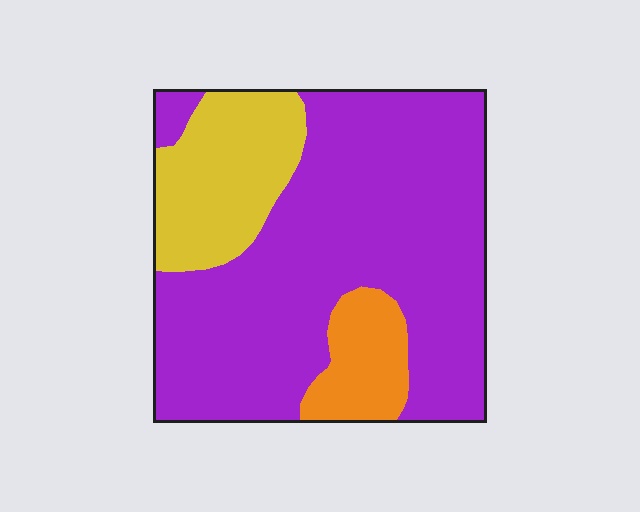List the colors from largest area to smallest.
From largest to smallest: purple, yellow, orange.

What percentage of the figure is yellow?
Yellow takes up about one fifth (1/5) of the figure.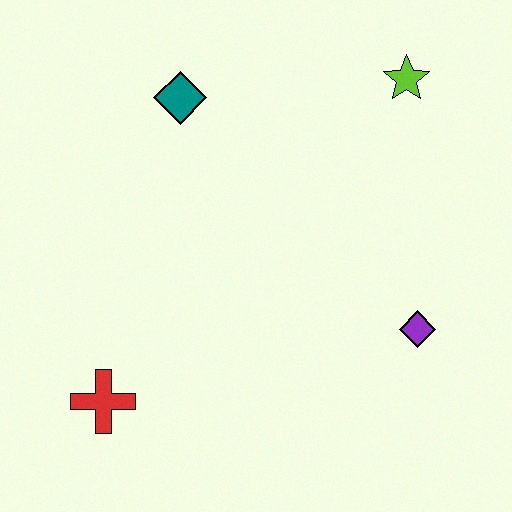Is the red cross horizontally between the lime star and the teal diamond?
No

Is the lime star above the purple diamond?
Yes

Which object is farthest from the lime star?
The red cross is farthest from the lime star.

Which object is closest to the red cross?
The teal diamond is closest to the red cross.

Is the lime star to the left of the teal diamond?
No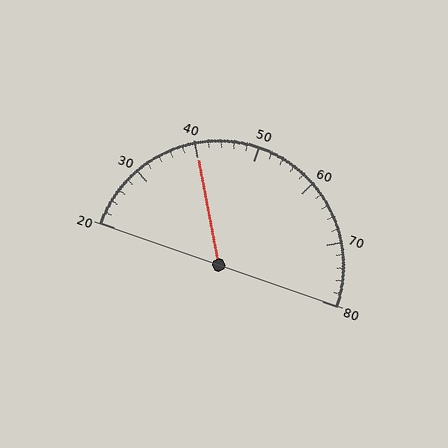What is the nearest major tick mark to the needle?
The nearest major tick mark is 40.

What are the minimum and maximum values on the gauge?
The gauge ranges from 20 to 80.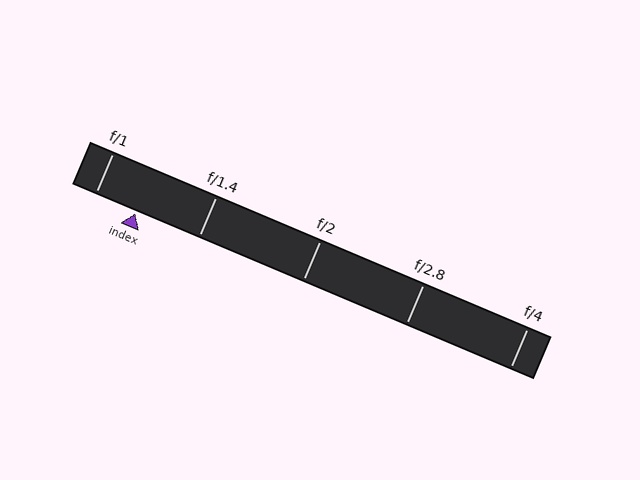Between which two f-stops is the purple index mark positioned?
The index mark is between f/1 and f/1.4.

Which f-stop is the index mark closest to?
The index mark is closest to f/1.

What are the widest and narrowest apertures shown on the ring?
The widest aperture shown is f/1 and the narrowest is f/4.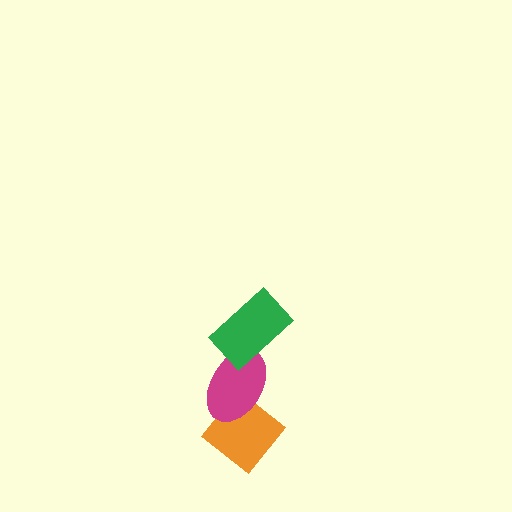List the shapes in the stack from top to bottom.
From top to bottom: the green rectangle, the magenta ellipse, the orange diamond.